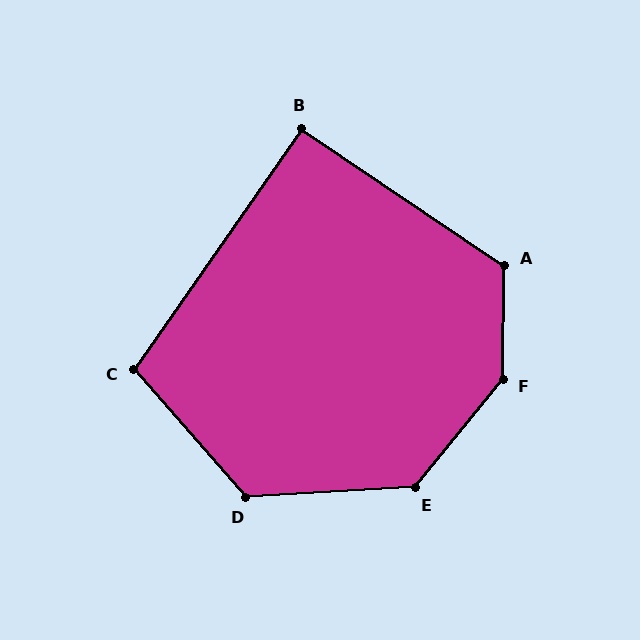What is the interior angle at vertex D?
Approximately 127 degrees (obtuse).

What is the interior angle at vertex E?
Approximately 133 degrees (obtuse).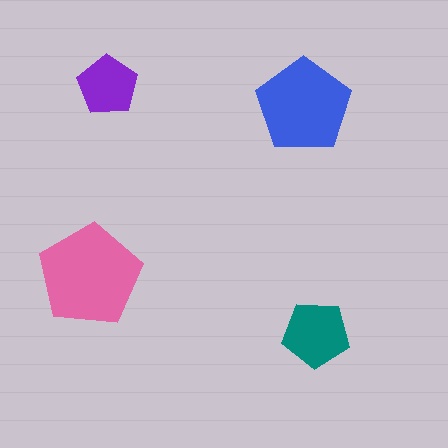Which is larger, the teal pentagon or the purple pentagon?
The teal one.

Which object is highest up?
The purple pentagon is topmost.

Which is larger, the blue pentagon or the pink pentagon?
The pink one.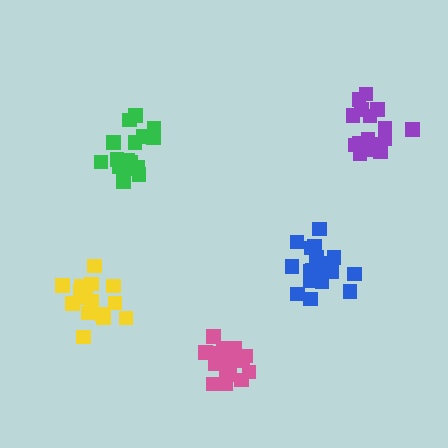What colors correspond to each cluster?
The clusters are colored: blue, purple, green, pink, yellow.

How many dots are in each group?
Group 1: 19 dots, Group 2: 17 dots, Group 3: 20 dots, Group 4: 19 dots, Group 5: 18 dots (93 total).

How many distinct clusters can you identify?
There are 5 distinct clusters.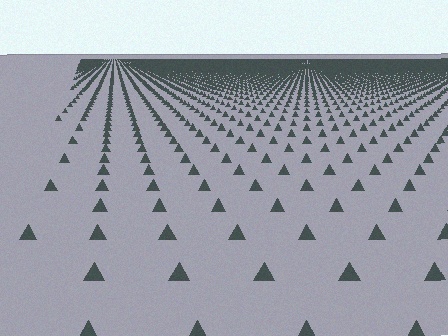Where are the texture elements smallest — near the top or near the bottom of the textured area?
Near the top.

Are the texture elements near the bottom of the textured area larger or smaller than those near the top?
Larger. Near the bottom, elements are closer to the viewer and appear at a bigger on-screen size.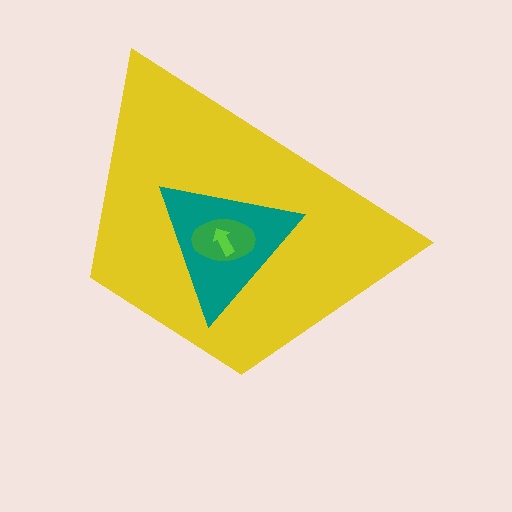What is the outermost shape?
The yellow trapezoid.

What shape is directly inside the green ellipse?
The lime arrow.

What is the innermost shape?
The lime arrow.